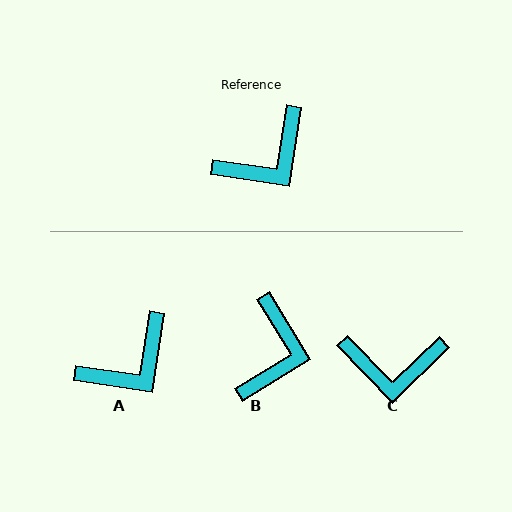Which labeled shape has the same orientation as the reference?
A.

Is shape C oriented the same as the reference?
No, it is off by about 38 degrees.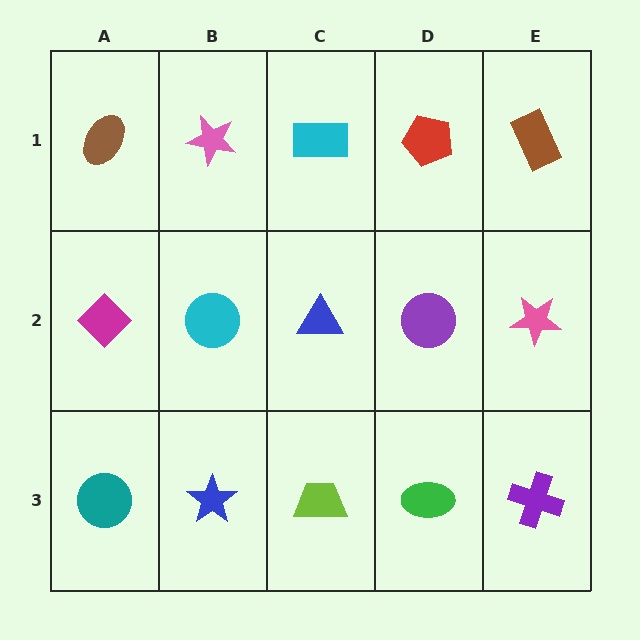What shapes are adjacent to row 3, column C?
A blue triangle (row 2, column C), a blue star (row 3, column B), a green ellipse (row 3, column D).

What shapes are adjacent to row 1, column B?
A cyan circle (row 2, column B), a brown ellipse (row 1, column A), a cyan rectangle (row 1, column C).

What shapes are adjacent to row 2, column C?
A cyan rectangle (row 1, column C), a lime trapezoid (row 3, column C), a cyan circle (row 2, column B), a purple circle (row 2, column D).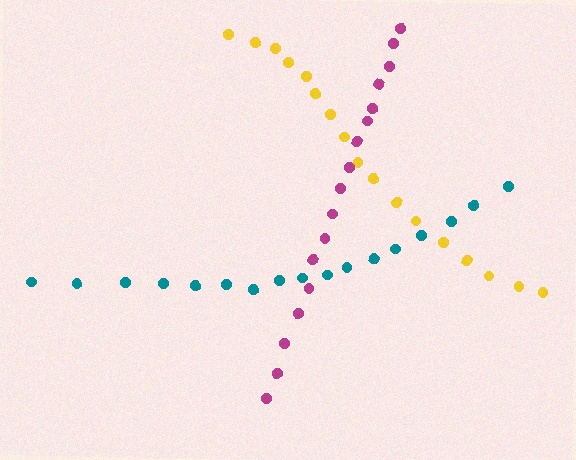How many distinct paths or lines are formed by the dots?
There are 3 distinct paths.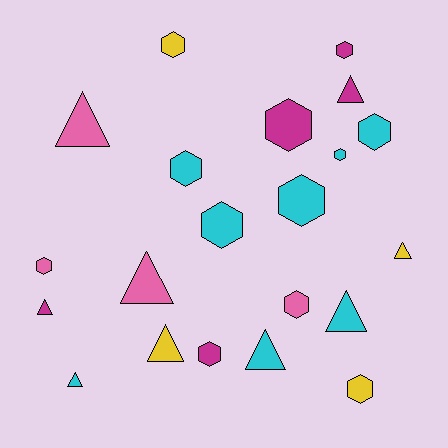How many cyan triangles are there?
There are 3 cyan triangles.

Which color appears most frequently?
Cyan, with 8 objects.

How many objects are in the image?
There are 21 objects.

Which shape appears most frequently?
Hexagon, with 12 objects.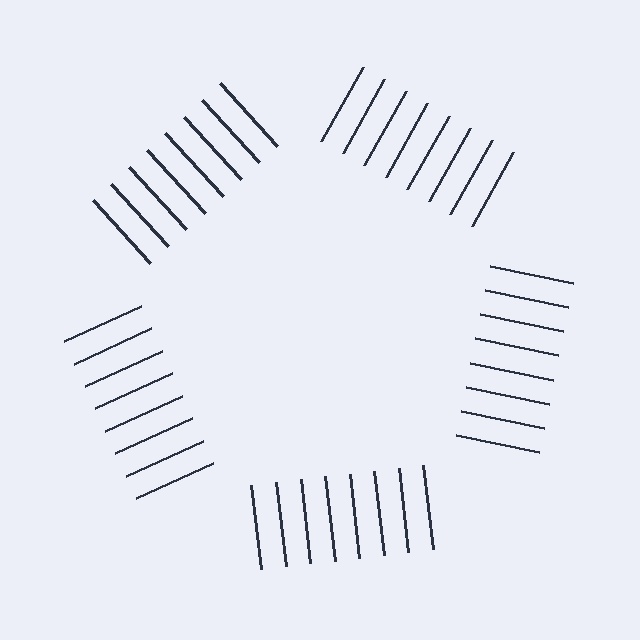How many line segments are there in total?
40 — 8 along each of the 5 edges.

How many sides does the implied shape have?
5 sides — the line-ends trace a pentagon.